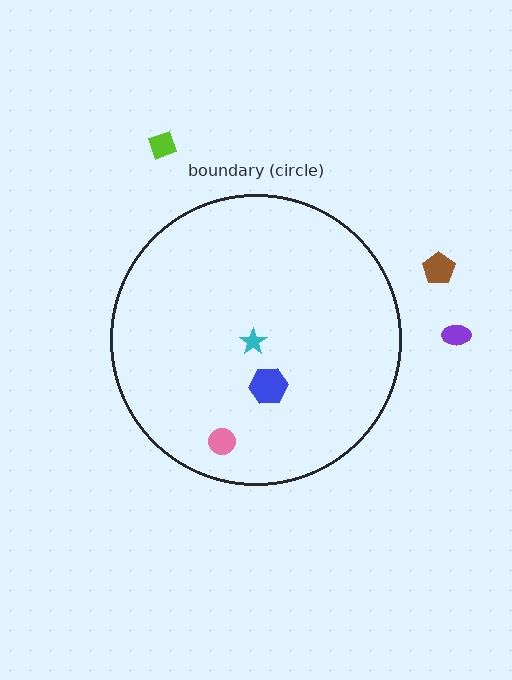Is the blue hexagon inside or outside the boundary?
Inside.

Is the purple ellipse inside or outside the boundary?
Outside.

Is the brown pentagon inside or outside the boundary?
Outside.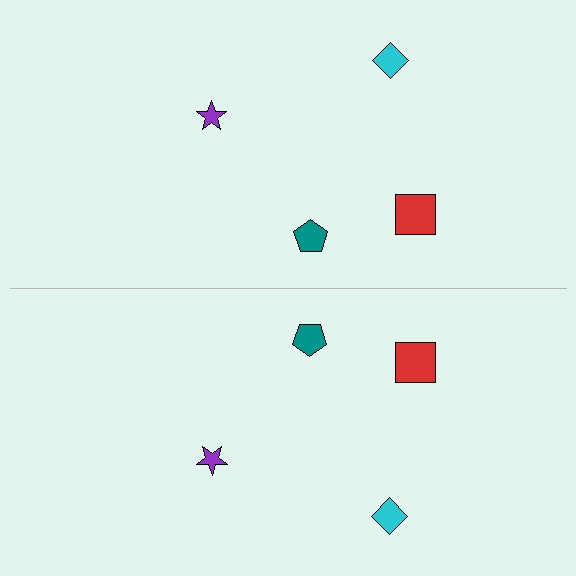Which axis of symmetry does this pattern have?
The pattern has a horizontal axis of symmetry running through the center of the image.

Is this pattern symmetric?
Yes, this pattern has bilateral (reflection) symmetry.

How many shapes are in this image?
There are 8 shapes in this image.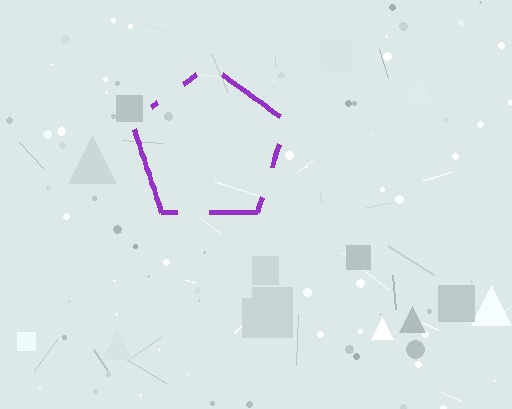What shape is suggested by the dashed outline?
The dashed outline suggests a pentagon.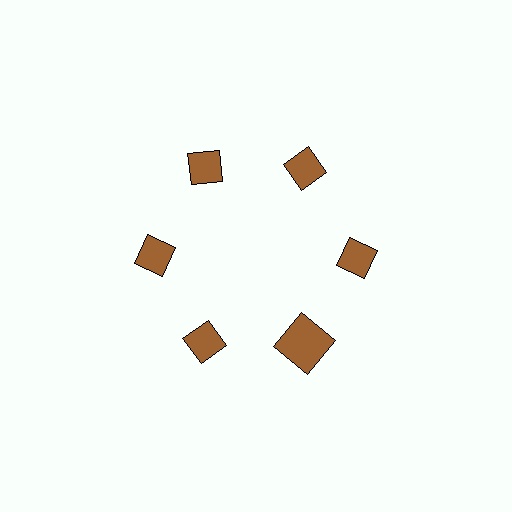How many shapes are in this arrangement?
There are 6 shapes arranged in a ring pattern.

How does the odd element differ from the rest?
It has a different shape: square instead of diamond.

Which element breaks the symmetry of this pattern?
The brown square at roughly the 5 o'clock position breaks the symmetry. All other shapes are brown diamonds.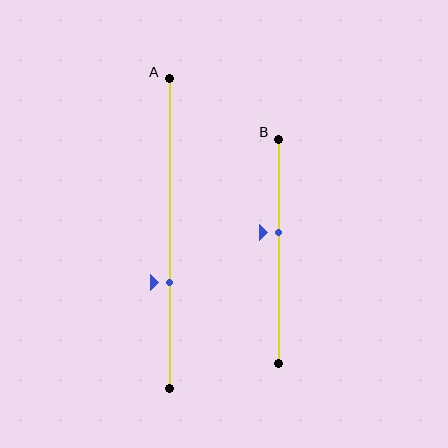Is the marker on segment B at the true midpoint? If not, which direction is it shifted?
No, the marker on segment B is shifted upward by about 9% of the segment length.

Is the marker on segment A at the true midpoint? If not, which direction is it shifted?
No, the marker on segment A is shifted downward by about 16% of the segment length.